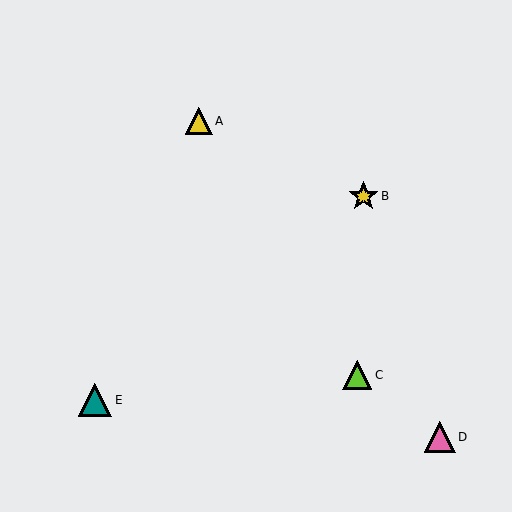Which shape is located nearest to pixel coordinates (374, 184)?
The yellow star (labeled B) at (364, 196) is nearest to that location.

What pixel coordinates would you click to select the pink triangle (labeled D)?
Click at (440, 437) to select the pink triangle D.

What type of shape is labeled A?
Shape A is a yellow triangle.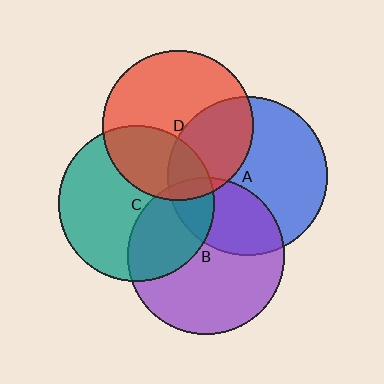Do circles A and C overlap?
Yes.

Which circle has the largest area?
Circle A (blue).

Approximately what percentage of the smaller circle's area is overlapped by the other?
Approximately 15%.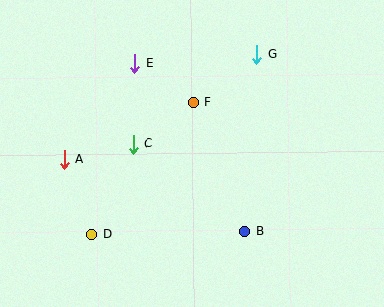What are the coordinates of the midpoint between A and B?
The midpoint between A and B is at (155, 196).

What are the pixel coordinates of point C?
Point C is at (133, 144).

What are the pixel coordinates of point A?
Point A is at (64, 160).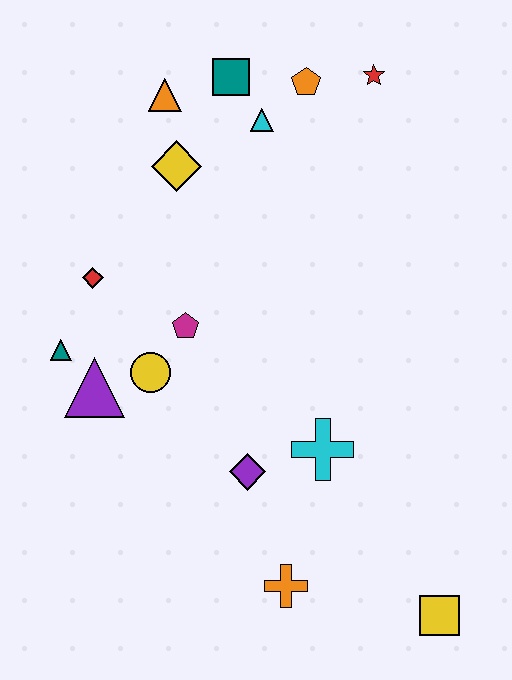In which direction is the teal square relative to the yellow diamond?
The teal square is above the yellow diamond.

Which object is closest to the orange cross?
The purple diamond is closest to the orange cross.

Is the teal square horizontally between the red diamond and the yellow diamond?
No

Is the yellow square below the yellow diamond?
Yes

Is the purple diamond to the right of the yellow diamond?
Yes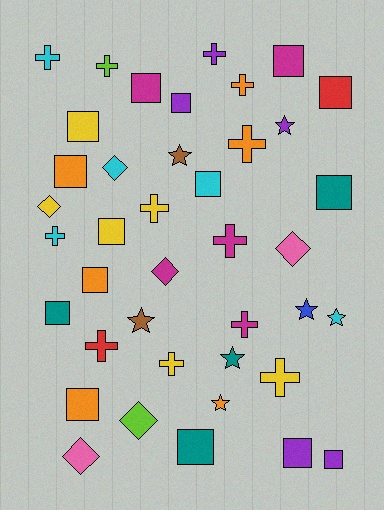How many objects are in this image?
There are 40 objects.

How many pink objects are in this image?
There are 2 pink objects.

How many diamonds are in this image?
There are 6 diamonds.